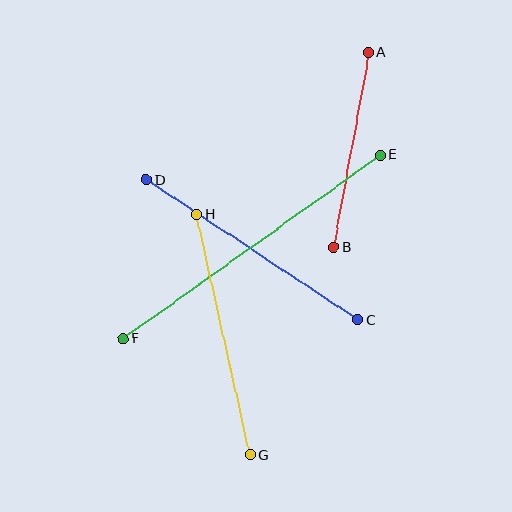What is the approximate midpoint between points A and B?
The midpoint is at approximately (351, 150) pixels.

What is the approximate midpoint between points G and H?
The midpoint is at approximately (224, 335) pixels.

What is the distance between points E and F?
The distance is approximately 316 pixels.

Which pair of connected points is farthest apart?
Points E and F are farthest apart.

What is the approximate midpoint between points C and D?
The midpoint is at approximately (252, 250) pixels.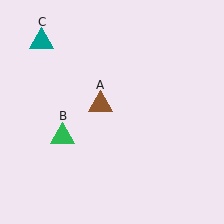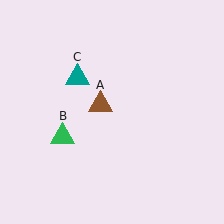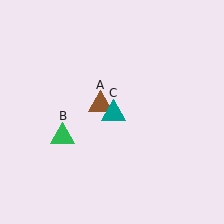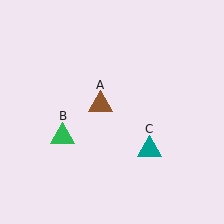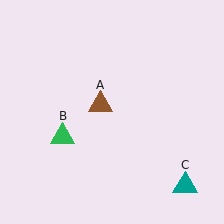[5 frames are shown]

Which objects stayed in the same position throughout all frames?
Brown triangle (object A) and green triangle (object B) remained stationary.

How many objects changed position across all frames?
1 object changed position: teal triangle (object C).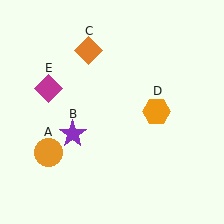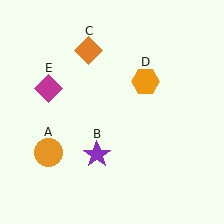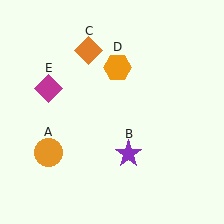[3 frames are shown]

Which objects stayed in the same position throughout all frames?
Orange circle (object A) and orange diamond (object C) and magenta diamond (object E) remained stationary.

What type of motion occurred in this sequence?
The purple star (object B), orange hexagon (object D) rotated counterclockwise around the center of the scene.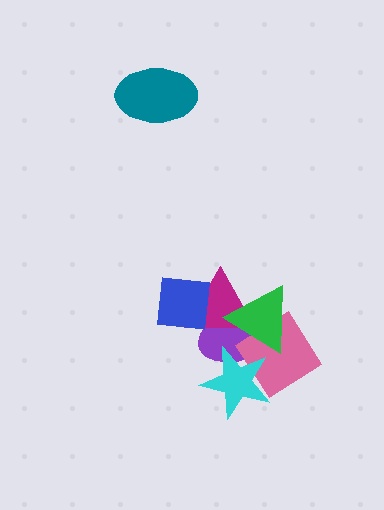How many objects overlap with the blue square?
2 objects overlap with the blue square.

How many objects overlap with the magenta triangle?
4 objects overlap with the magenta triangle.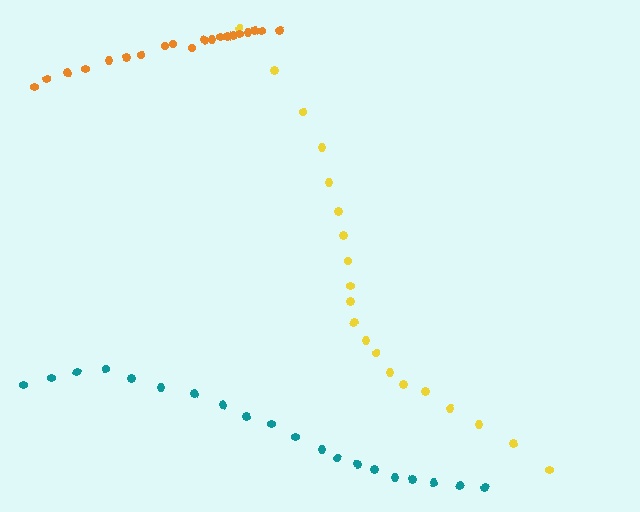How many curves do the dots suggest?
There are 3 distinct paths.